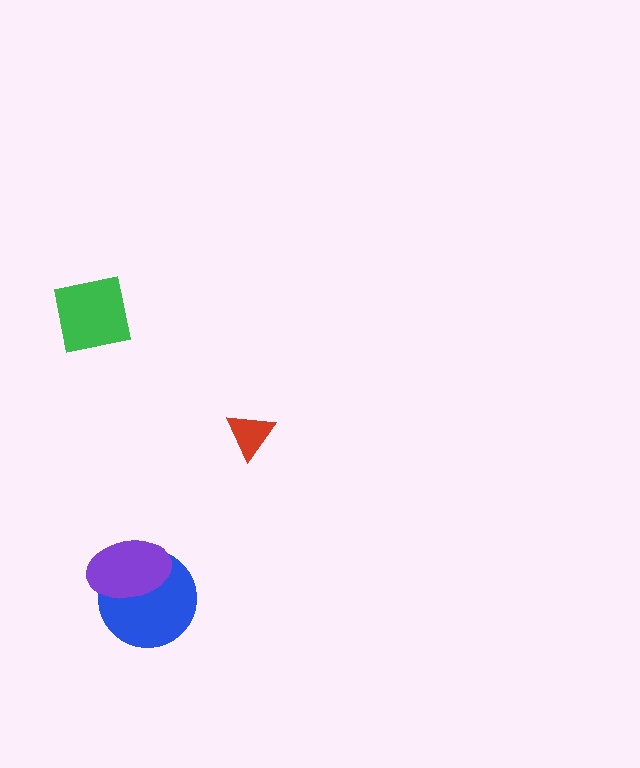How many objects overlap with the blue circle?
1 object overlaps with the blue circle.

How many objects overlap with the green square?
0 objects overlap with the green square.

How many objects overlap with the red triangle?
0 objects overlap with the red triangle.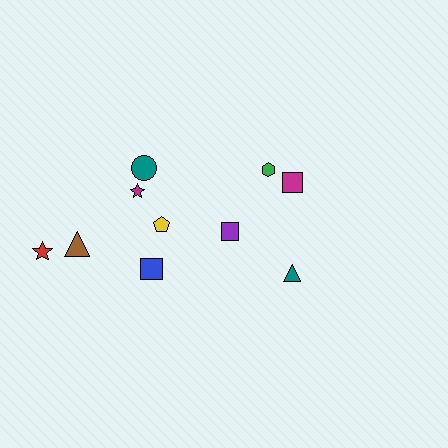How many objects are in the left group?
There are 7 objects.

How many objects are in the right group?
There are 3 objects.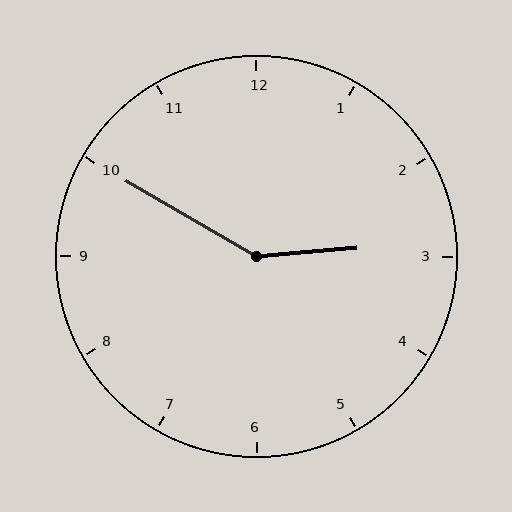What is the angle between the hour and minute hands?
Approximately 145 degrees.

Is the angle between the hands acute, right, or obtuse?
It is obtuse.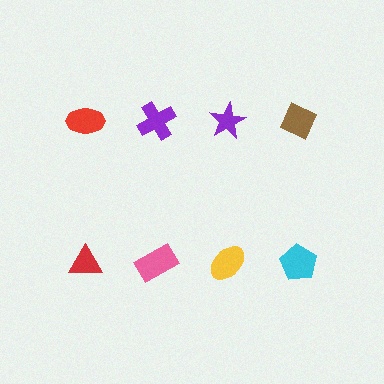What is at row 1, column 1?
A red ellipse.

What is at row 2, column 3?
A yellow ellipse.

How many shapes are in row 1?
4 shapes.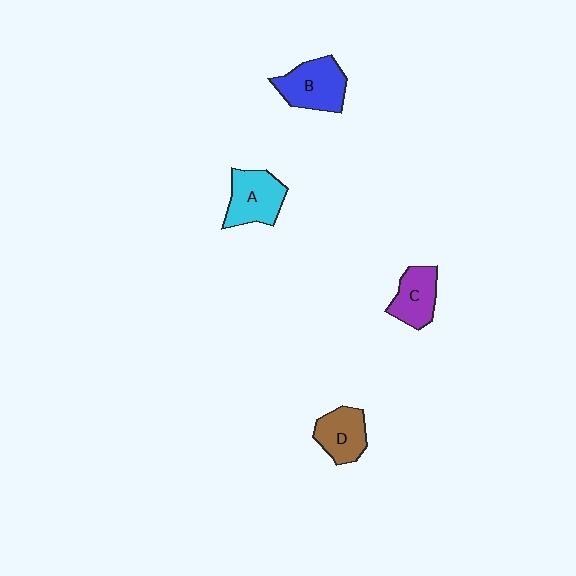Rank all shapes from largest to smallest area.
From largest to smallest: B (blue), A (cyan), D (brown), C (purple).